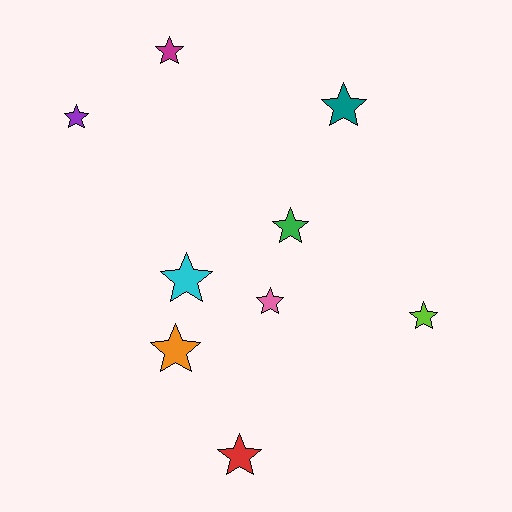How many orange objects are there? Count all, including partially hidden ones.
There is 1 orange object.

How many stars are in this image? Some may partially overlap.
There are 9 stars.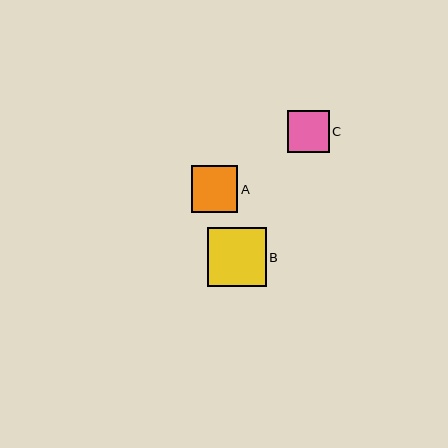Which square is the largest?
Square B is the largest with a size of approximately 59 pixels.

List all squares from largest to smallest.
From largest to smallest: B, A, C.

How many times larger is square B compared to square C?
Square B is approximately 1.4 times the size of square C.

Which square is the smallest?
Square C is the smallest with a size of approximately 42 pixels.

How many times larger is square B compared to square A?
Square B is approximately 1.3 times the size of square A.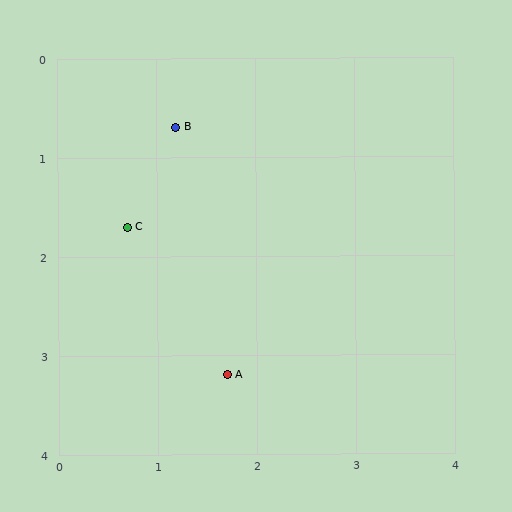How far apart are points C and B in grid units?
Points C and B are about 1.1 grid units apart.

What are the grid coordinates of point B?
Point B is at approximately (1.2, 0.7).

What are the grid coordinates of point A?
Point A is at approximately (1.7, 3.2).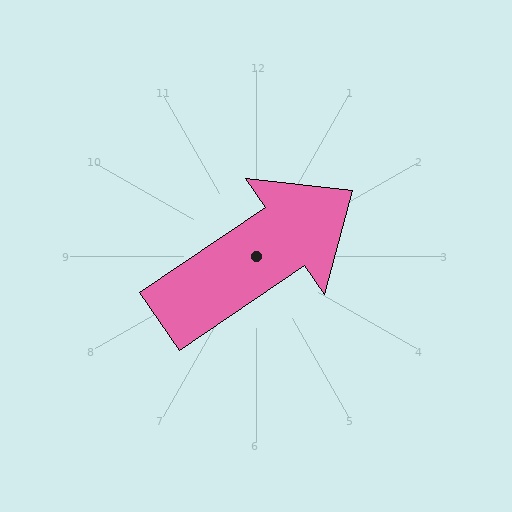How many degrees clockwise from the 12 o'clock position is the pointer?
Approximately 56 degrees.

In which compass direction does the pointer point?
Northeast.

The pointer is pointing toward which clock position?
Roughly 2 o'clock.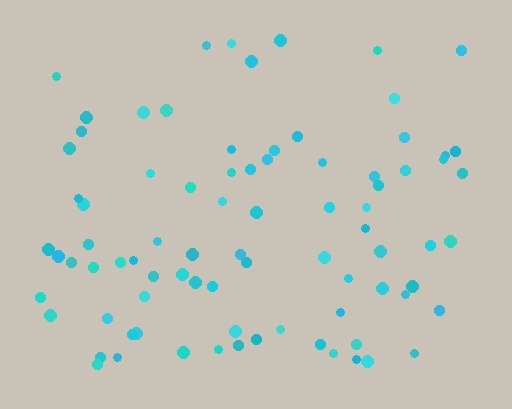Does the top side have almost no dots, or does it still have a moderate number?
Still a moderate number, just noticeably fewer than the bottom.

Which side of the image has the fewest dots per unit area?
The top.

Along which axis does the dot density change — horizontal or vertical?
Vertical.